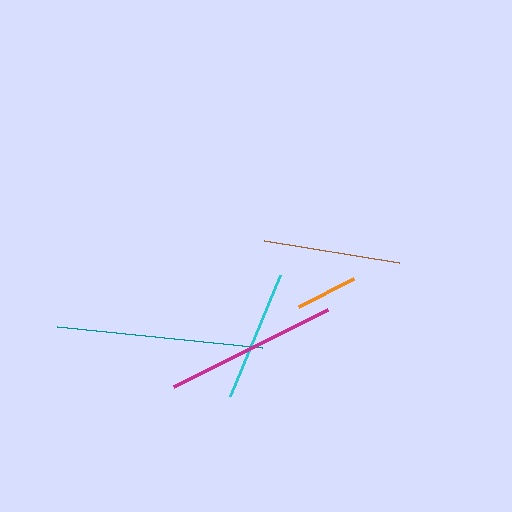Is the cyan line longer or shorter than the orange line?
The cyan line is longer than the orange line.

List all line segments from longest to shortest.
From longest to shortest: teal, magenta, brown, cyan, orange.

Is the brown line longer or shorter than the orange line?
The brown line is longer than the orange line.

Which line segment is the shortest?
The orange line is the shortest at approximately 61 pixels.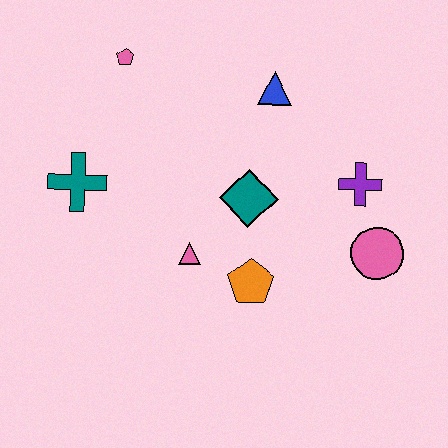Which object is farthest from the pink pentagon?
The pink circle is farthest from the pink pentagon.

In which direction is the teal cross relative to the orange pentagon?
The teal cross is to the left of the orange pentagon.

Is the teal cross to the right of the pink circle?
No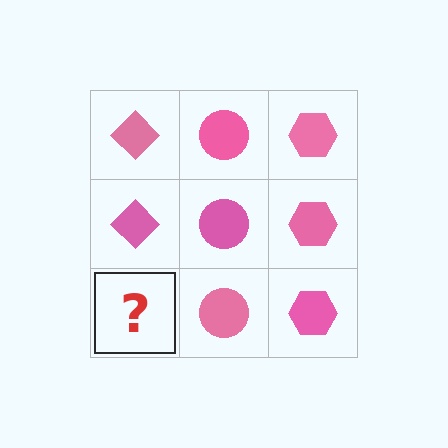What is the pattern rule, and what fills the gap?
The rule is that each column has a consistent shape. The gap should be filled with a pink diamond.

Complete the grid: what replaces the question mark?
The question mark should be replaced with a pink diamond.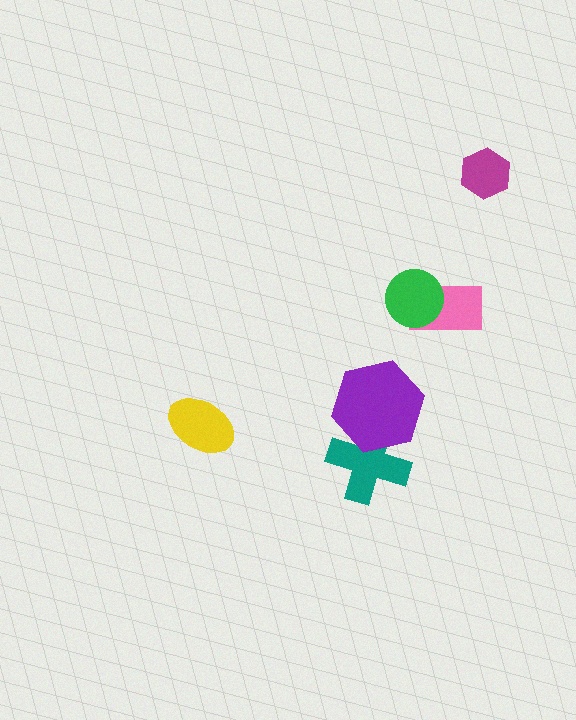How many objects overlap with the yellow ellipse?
0 objects overlap with the yellow ellipse.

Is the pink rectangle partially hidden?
Yes, it is partially covered by another shape.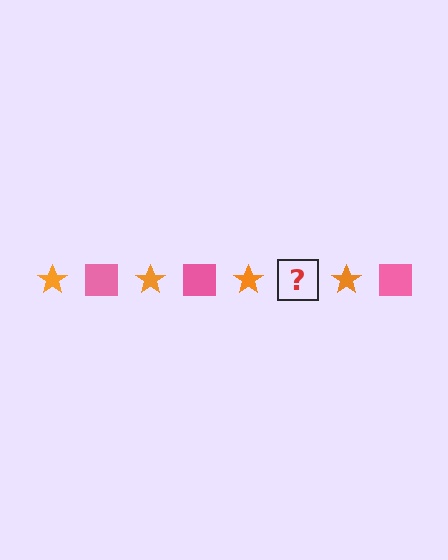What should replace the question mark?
The question mark should be replaced with a pink square.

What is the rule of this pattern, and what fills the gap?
The rule is that the pattern alternates between orange star and pink square. The gap should be filled with a pink square.